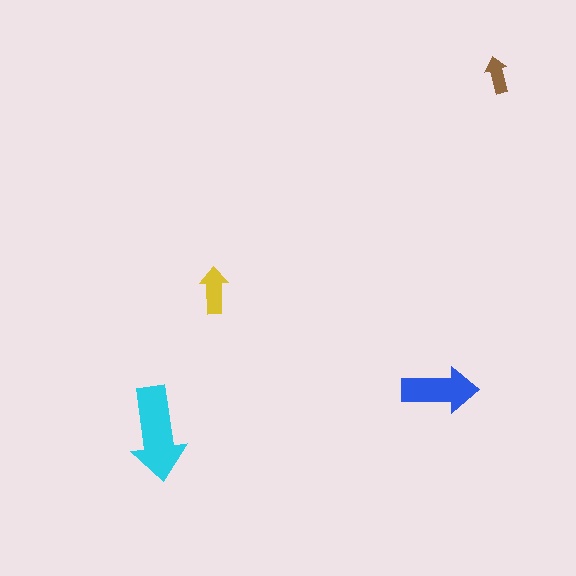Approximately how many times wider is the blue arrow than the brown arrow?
About 2 times wider.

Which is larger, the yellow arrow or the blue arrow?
The blue one.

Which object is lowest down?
The cyan arrow is bottommost.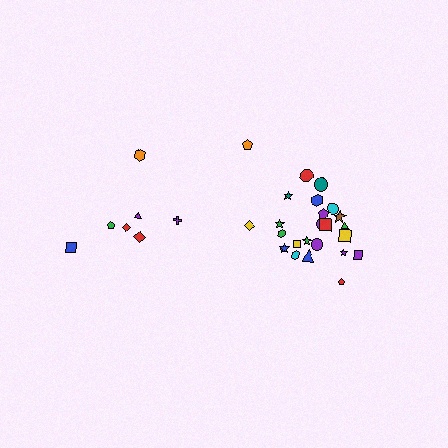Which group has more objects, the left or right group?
The right group.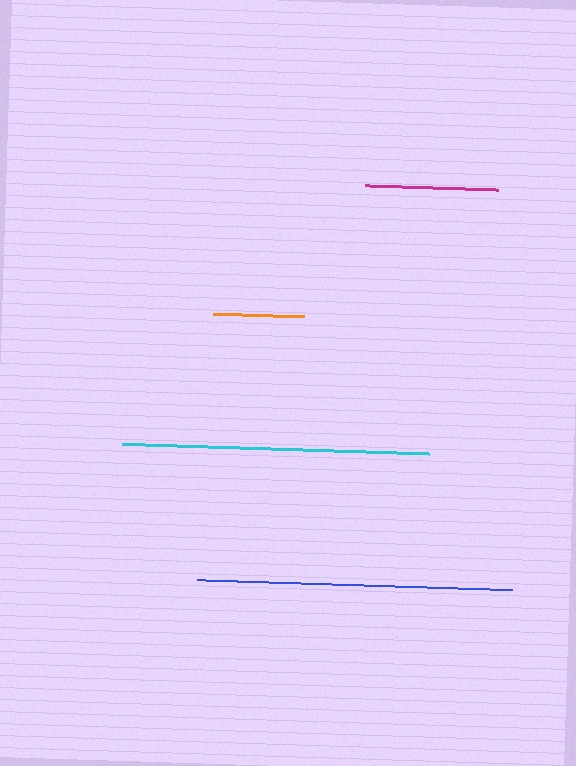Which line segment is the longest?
The blue line is the longest at approximately 316 pixels.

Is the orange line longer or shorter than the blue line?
The blue line is longer than the orange line.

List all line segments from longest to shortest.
From longest to shortest: blue, cyan, magenta, orange.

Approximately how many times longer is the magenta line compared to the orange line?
The magenta line is approximately 1.5 times the length of the orange line.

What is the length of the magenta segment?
The magenta segment is approximately 133 pixels long.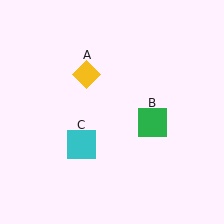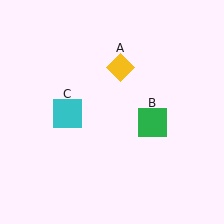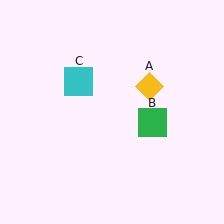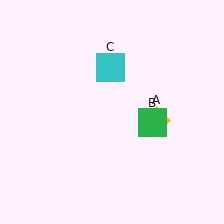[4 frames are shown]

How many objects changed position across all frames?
2 objects changed position: yellow diamond (object A), cyan square (object C).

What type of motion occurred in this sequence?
The yellow diamond (object A), cyan square (object C) rotated clockwise around the center of the scene.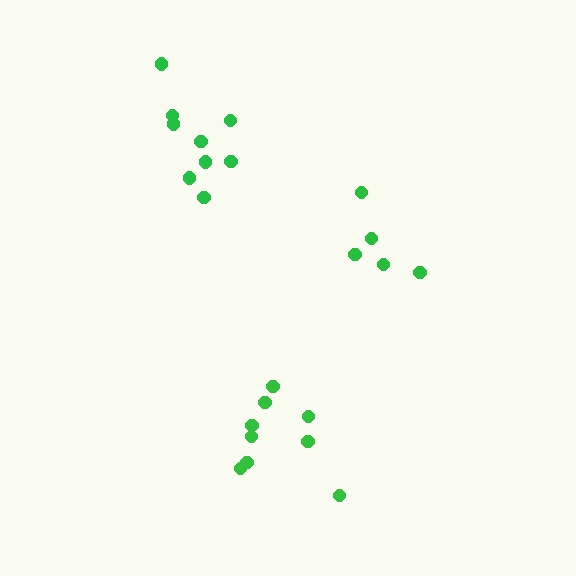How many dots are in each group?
Group 1: 9 dots, Group 2: 9 dots, Group 3: 5 dots (23 total).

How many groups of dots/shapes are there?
There are 3 groups.